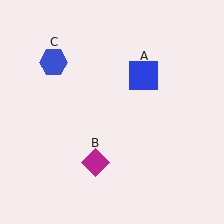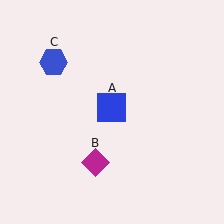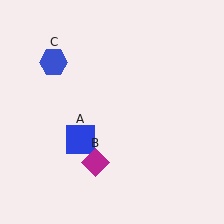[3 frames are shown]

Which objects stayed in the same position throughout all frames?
Magenta diamond (object B) and blue hexagon (object C) remained stationary.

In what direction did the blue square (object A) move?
The blue square (object A) moved down and to the left.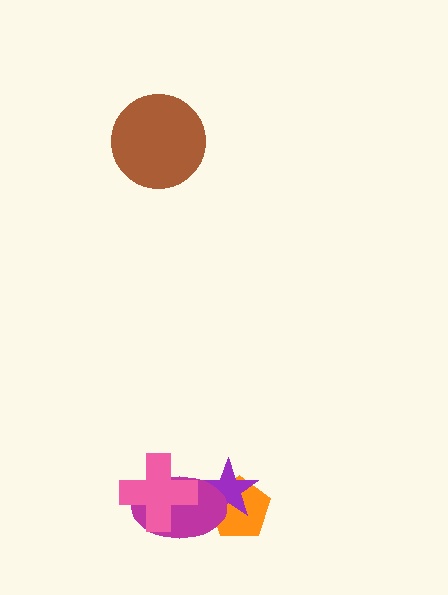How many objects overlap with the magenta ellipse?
3 objects overlap with the magenta ellipse.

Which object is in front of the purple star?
The magenta ellipse is in front of the purple star.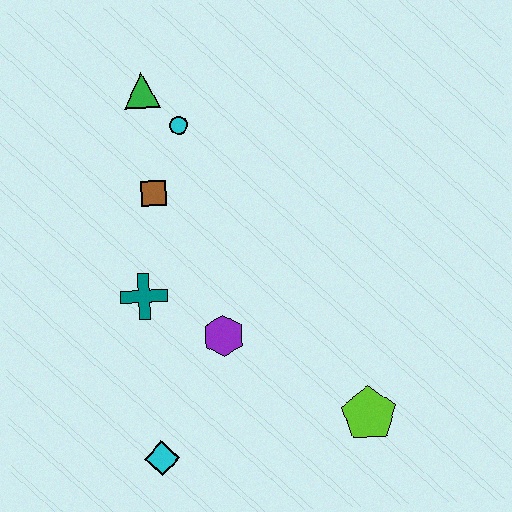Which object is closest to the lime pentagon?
The purple hexagon is closest to the lime pentagon.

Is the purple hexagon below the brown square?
Yes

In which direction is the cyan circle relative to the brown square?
The cyan circle is above the brown square.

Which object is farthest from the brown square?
The lime pentagon is farthest from the brown square.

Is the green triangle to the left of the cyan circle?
Yes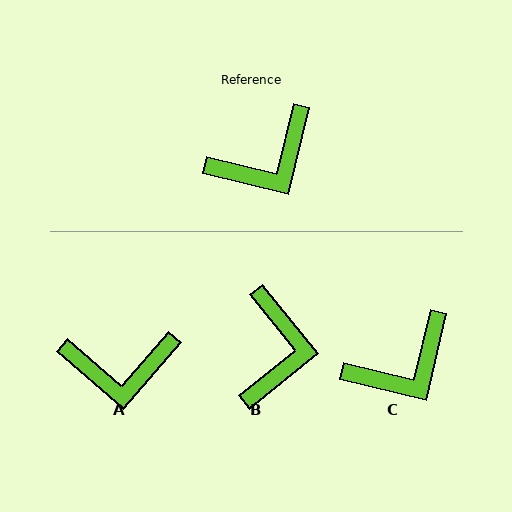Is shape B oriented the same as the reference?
No, it is off by about 53 degrees.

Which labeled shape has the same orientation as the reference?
C.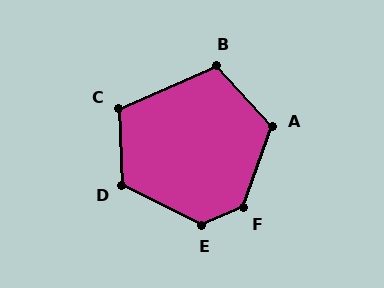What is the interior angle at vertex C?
Approximately 111 degrees (obtuse).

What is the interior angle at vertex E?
Approximately 131 degrees (obtuse).